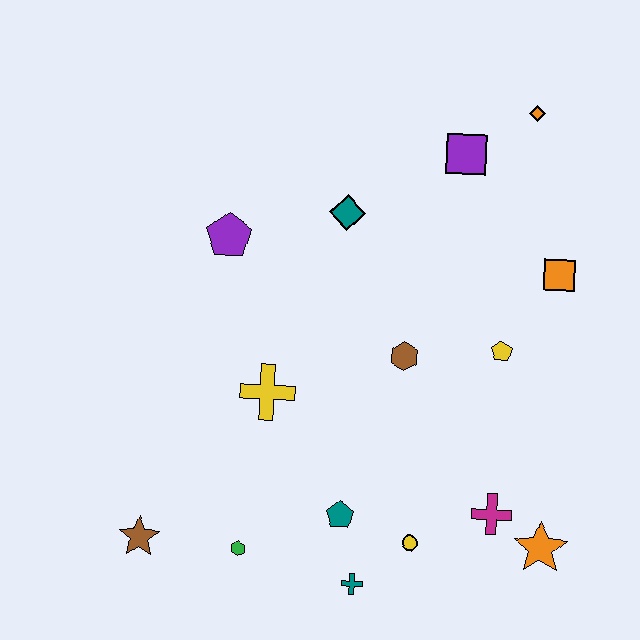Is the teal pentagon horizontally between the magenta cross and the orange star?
No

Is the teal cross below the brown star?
Yes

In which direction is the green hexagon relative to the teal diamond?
The green hexagon is below the teal diamond.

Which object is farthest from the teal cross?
The orange diamond is farthest from the teal cross.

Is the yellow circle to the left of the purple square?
Yes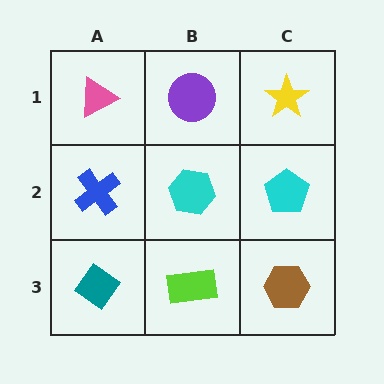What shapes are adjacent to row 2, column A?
A pink triangle (row 1, column A), a teal diamond (row 3, column A), a cyan hexagon (row 2, column B).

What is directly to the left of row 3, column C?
A lime rectangle.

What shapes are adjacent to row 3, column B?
A cyan hexagon (row 2, column B), a teal diamond (row 3, column A), a brown hexagon (row 3, column C).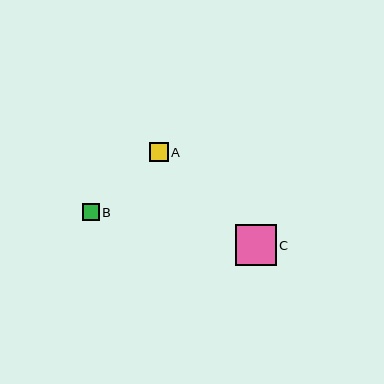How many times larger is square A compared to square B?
Square A is approximately 1.1 times the size of square B.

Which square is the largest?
Square C is the largest with a size of approximately 41 pixels.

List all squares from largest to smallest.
From largest to smallest: C, A, B.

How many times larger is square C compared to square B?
Square C is approximately 2.4 times the size of square B.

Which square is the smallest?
Square B is the smallest with a size of approximately 17 pixels.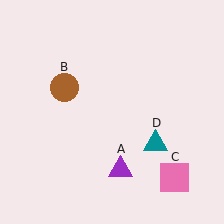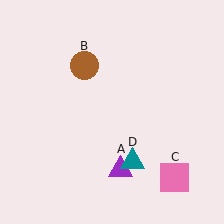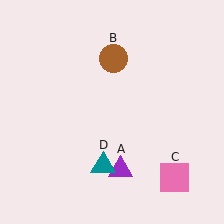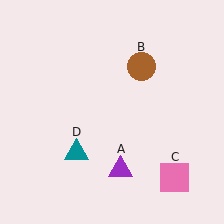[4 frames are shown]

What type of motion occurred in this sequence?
The brown circle (object B), teal triangle (object D) rotated clockwise around the center of the scene.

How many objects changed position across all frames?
2 objects changed position: brown circle (object B), teal triangle (object D).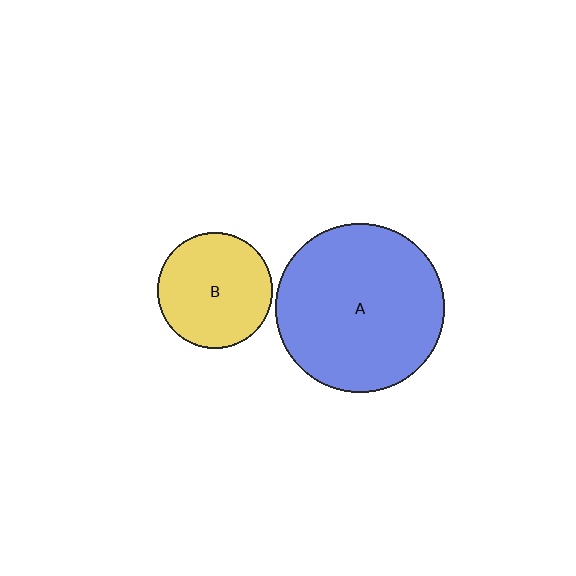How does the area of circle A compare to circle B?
Approximately 2.1 times.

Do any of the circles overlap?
No, none of the circles overlap.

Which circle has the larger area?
Circle A (blue).